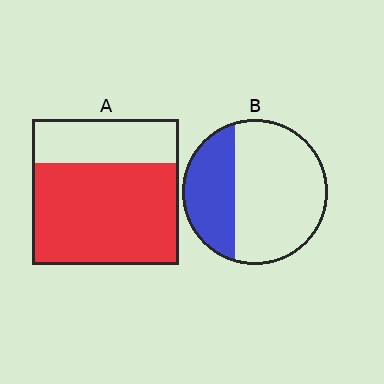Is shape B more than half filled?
No.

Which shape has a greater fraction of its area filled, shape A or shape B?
Shape A.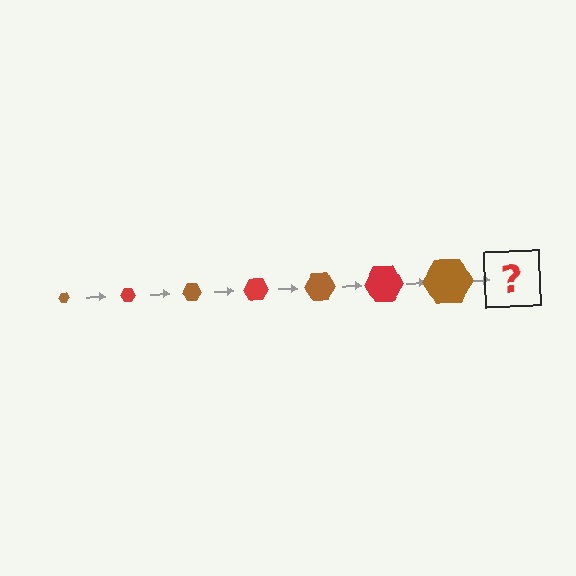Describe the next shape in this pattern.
It should be a red hexagon, larger than the previous one.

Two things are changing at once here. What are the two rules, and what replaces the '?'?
The two rules are that the hexagon grows larger each step and the color cycles through brown and red. The '?' should be a red hexagon, larger than the previous one.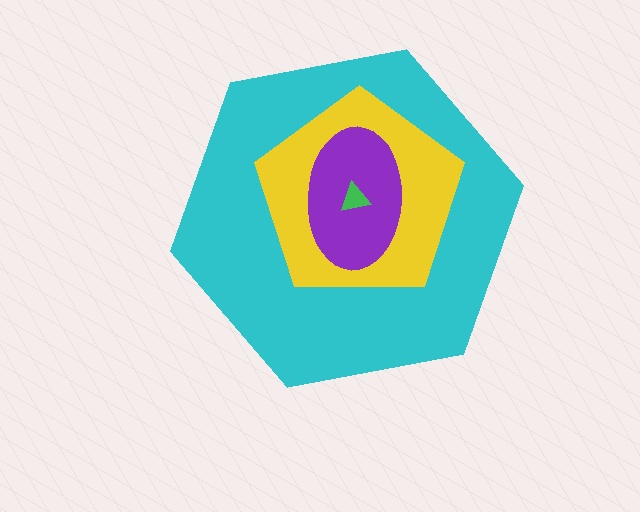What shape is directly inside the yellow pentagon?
The purple ellipse.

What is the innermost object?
The green triangle.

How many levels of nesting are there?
4.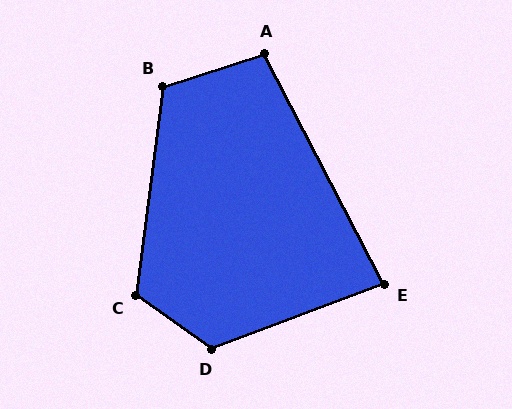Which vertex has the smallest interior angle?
E, at approximately 83 degrees.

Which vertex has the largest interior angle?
D, at approximately 125 degrees.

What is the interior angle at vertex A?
Approximately 100 degrees (obtuse).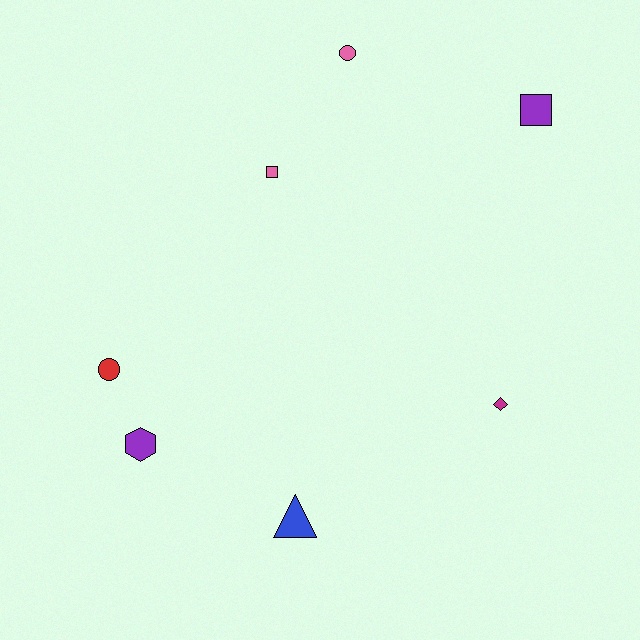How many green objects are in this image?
There are no green objects.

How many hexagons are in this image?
There is 1 hexagon.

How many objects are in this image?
There are 7 objects.